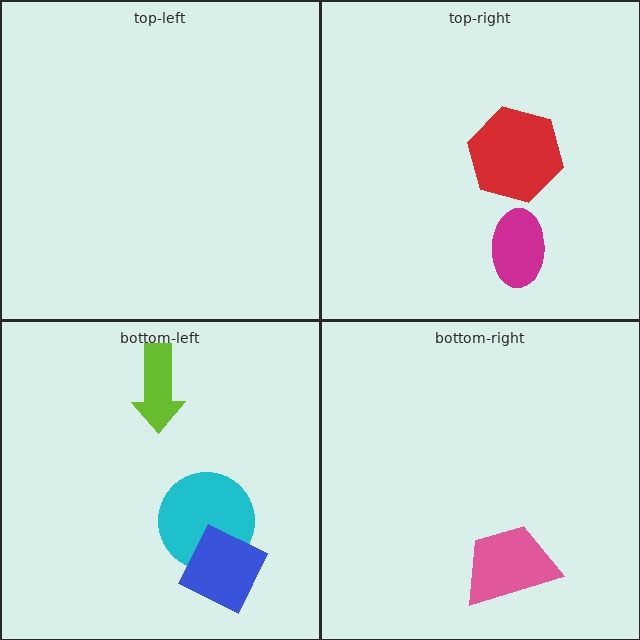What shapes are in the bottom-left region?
The cyan circle, the blue diamond, the lime arrow.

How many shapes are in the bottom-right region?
1.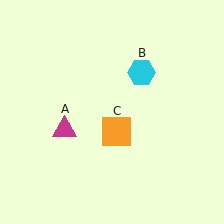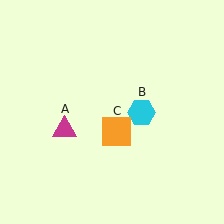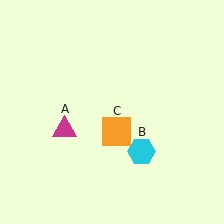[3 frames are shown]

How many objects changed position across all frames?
1 object changed position: cyan hexagon (object B).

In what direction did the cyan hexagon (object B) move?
The cyan hexagon (object B) moved down.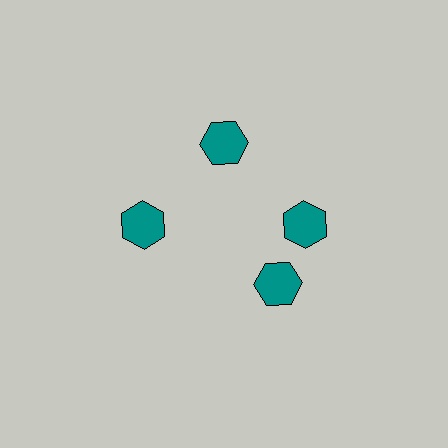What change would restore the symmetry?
The symmetry would be restored by rotating it back into even spacing with its neighbors so that all 4 hexagons sit at equal angles and equal distance from the center.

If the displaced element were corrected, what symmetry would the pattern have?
It would have 4-fold rotational symmetry — the pattern would map onto itself every 90 degrees.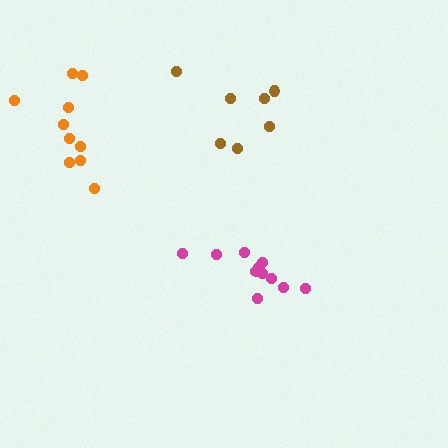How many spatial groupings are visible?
There are 3 spatial groupings.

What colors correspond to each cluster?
The clusters are colored: brown, magenta, orange.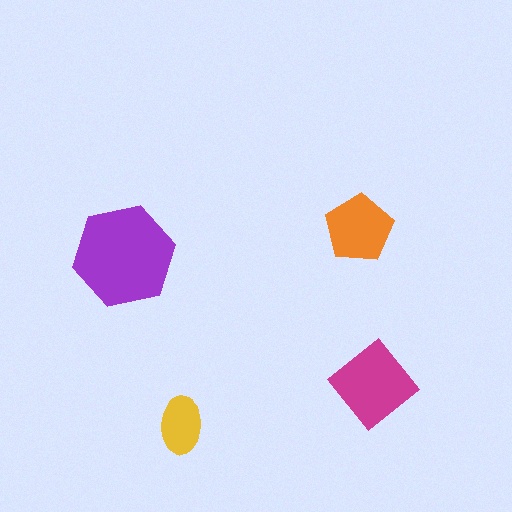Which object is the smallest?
The yellow ellipse.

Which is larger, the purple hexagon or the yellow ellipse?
The purple hexagon.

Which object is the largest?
The purple hexagon.